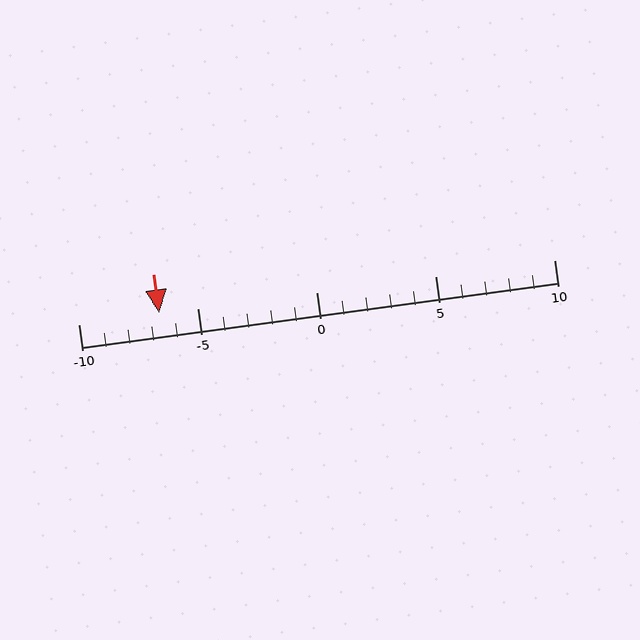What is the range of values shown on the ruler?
The ruler shows values from -10 to 10.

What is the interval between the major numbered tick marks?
The major tick marks are spaced 5 units apart.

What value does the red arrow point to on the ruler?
The red arrow points to approximately -7.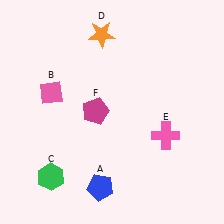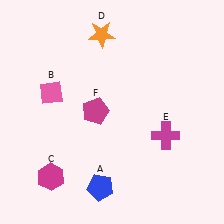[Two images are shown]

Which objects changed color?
C changed from green to magenta. E changed from pink to magenta.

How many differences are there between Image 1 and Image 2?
There are 2 differences between the two images.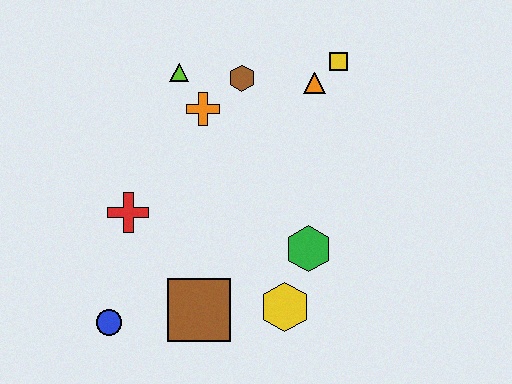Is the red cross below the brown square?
No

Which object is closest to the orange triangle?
The yellow square is closest to the orange triangle.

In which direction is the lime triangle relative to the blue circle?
The lime triangle is above the blue circle.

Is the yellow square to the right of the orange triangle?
Yes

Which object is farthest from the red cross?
The yellow square is farthest from the red cross.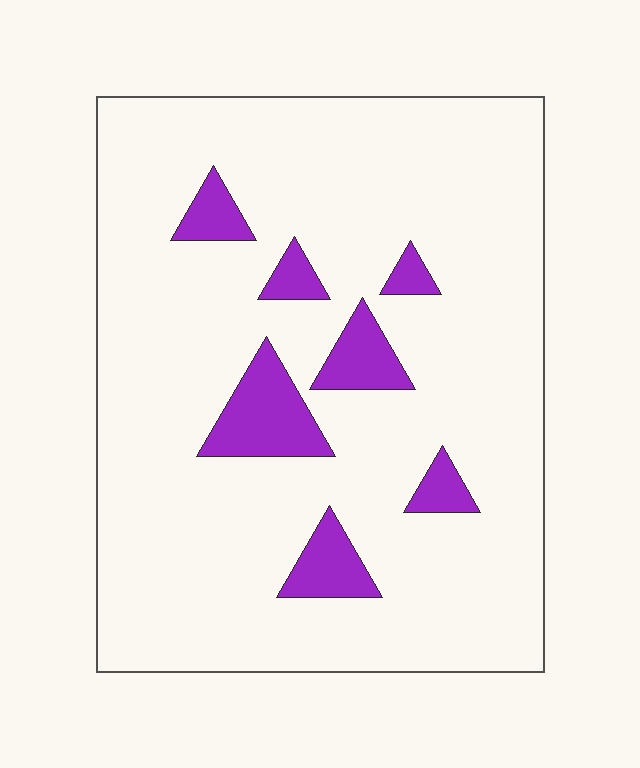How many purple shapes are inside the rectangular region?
7.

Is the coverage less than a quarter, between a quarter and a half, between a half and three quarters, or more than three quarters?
Less than a quarter.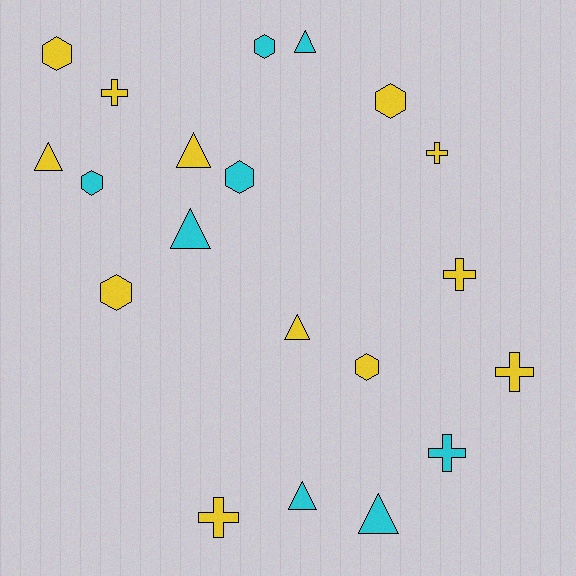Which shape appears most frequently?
Triangle, with 7 objects.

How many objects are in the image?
There are 20 objects.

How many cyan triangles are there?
There are 4 cyan triangles.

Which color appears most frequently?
Yellow, with 12 objects.